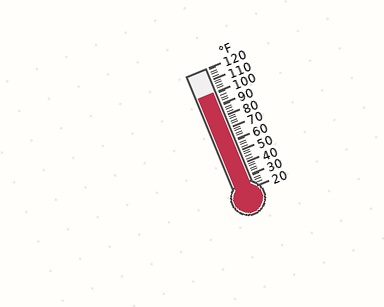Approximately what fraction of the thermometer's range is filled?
The thermometer is filled to approximately 80% of its range.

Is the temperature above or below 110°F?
The temperature is below 110°F.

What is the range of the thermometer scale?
The thermometer scale ranges from 20°F to 120°F.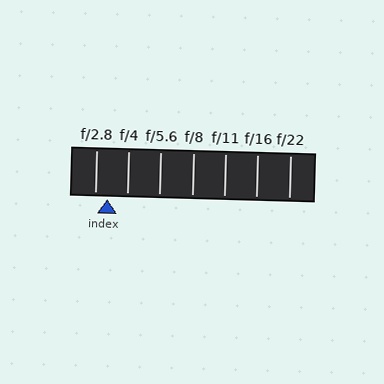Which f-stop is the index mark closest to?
The index mark is closest to f/2.8.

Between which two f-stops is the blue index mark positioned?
The index mark is between f/2.8 and f/4.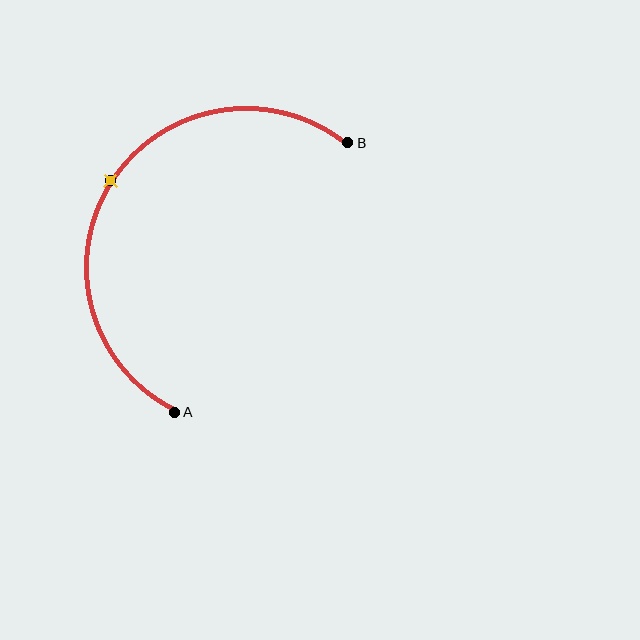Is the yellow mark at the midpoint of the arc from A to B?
Yes. The yellow mark lies on the arc at equal arc-length from both A and B — it is the arc midpoint.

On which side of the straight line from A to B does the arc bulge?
The arc bulges to the left of the straight line connecting A and B.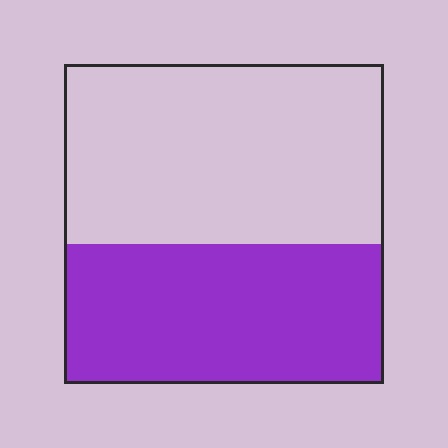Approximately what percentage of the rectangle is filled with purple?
Approximately 45%.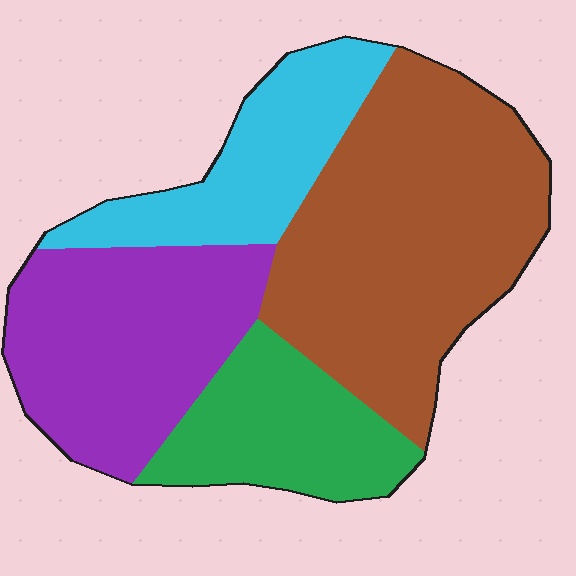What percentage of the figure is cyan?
Cyan takes up less than a quarter of the figure.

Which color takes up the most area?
Brown, at roughly 40%.